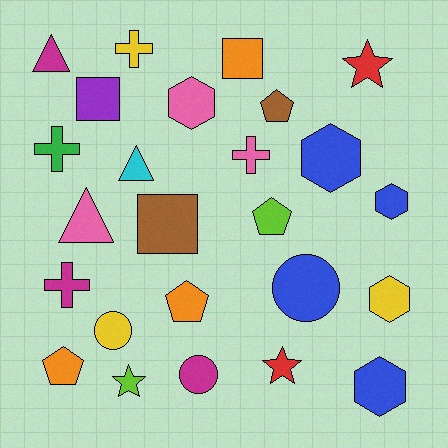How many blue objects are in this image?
There are 4 blue objects.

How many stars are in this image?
There are 3 stars.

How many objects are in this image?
There are 25 objects.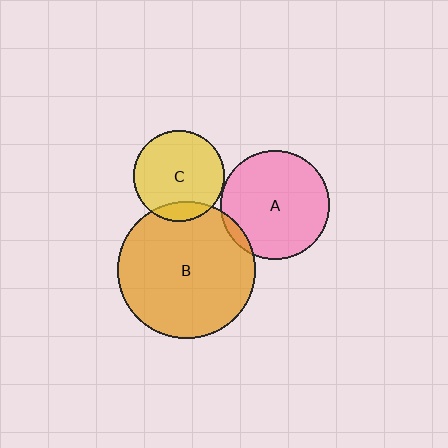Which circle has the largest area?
Circle B (orange).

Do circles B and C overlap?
Yes.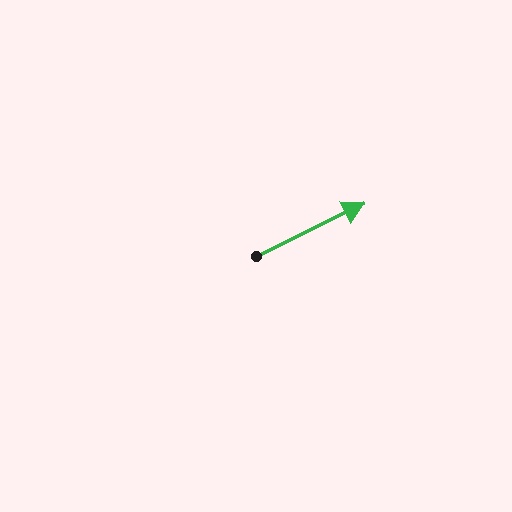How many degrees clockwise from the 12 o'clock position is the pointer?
Approximately 64 degrees.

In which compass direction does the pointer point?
Northeast.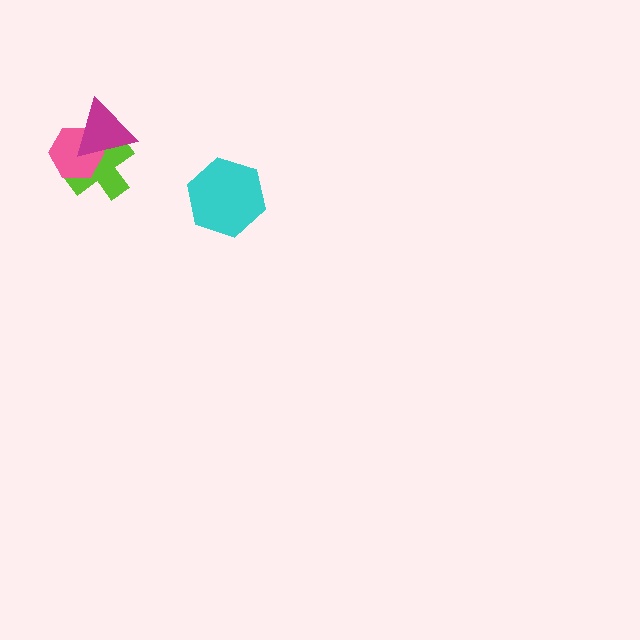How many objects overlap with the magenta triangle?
2 objects overlap with the magenta triangle.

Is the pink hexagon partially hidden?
Yes, it is partially covered by another shape.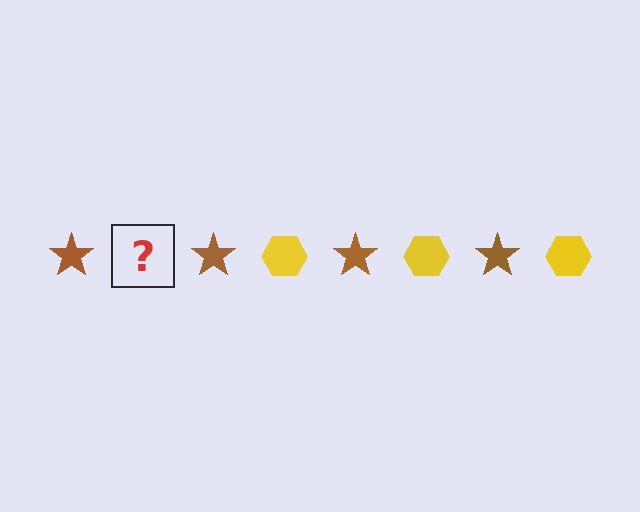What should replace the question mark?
The question mark should be replaced with a yellow hexagon.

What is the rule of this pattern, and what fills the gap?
The rule is that the pattern alternates between brown star and yellow hexagon. The gap should be filled with a yellow hexagon.